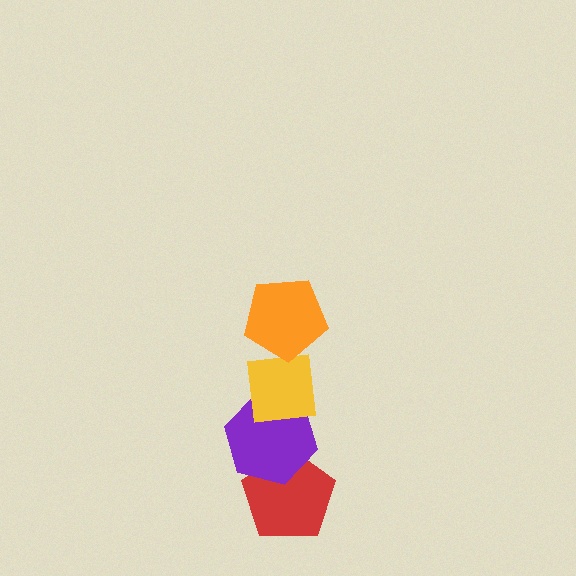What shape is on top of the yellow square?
The orange pentagon is on top of the yellow square.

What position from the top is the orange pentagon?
The orange pentagon is 1st from the top.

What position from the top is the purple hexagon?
The purple hexagon is 3rd from the top.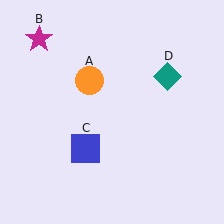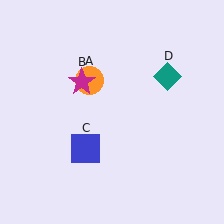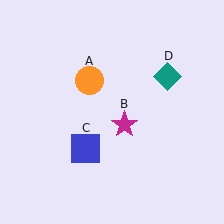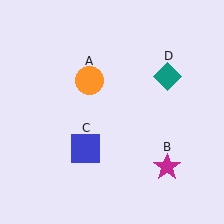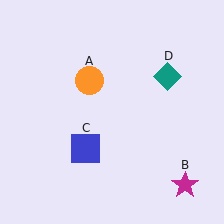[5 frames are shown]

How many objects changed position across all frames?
1 object changed position: magenta star (object B).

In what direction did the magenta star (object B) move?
The magenta star (object B) moved down and to the right.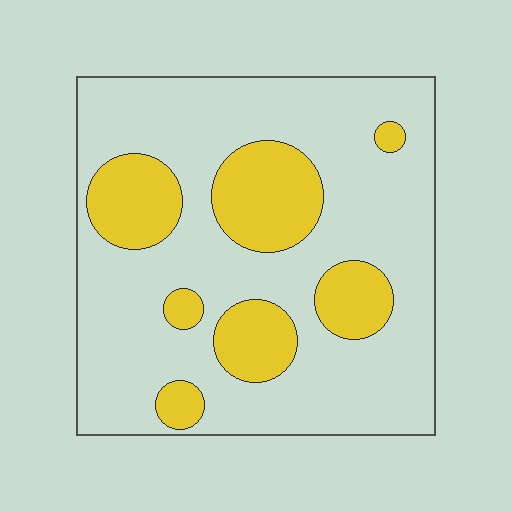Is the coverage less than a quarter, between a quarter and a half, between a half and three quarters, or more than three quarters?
Less than a quarter.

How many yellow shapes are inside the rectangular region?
7.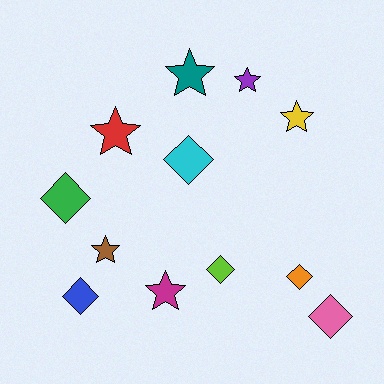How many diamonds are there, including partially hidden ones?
There are 6 diamonds.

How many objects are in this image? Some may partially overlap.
There are 12 objects.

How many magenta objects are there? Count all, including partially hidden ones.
There is 1 magenta object.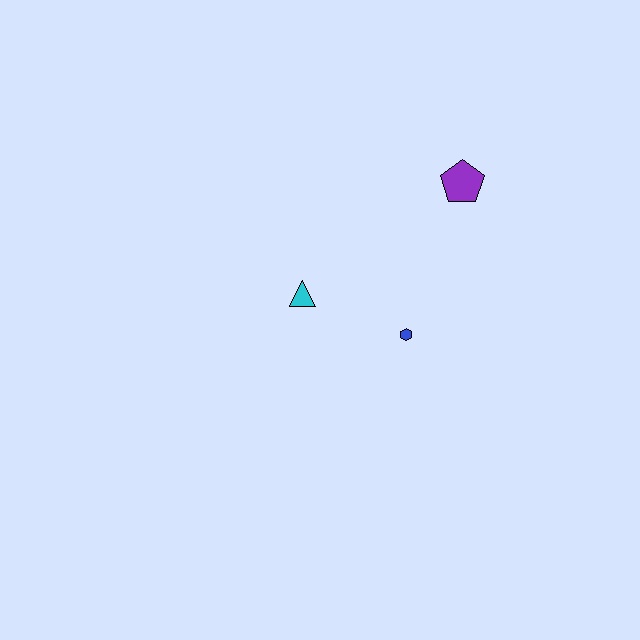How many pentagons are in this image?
There is 1 pentagon.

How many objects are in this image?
There are 3 objects.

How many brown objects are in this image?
There are no brown objects.